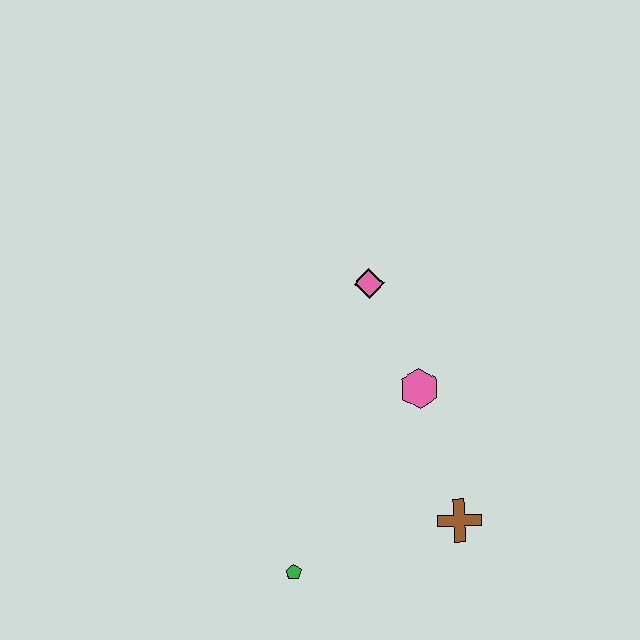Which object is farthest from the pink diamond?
The green pentagon is farthest from the pink diamond.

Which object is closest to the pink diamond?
The pink hexagon is closest to the pink diamond.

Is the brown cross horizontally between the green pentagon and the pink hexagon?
No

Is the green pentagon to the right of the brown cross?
No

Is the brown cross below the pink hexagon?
Yes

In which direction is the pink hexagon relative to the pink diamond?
The pink hexagon is below the pink diamond.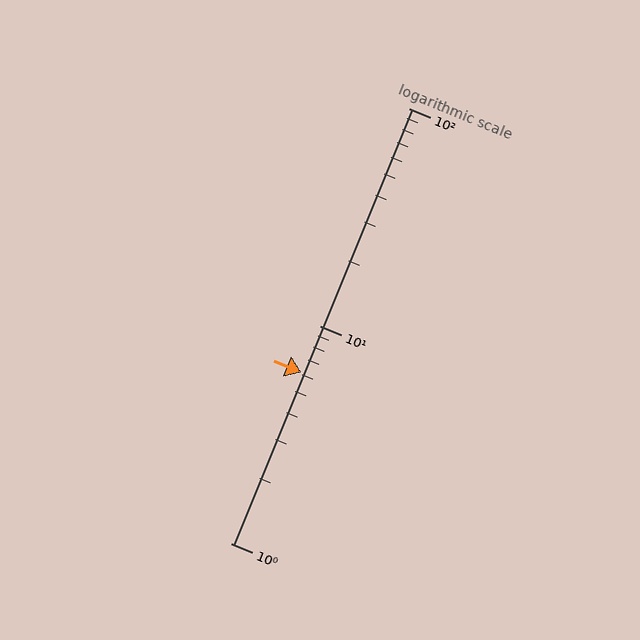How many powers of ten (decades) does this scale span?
The scale spans 2 decades, from 1 to 100.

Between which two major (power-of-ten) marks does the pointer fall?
The pointer is between 1 and 10.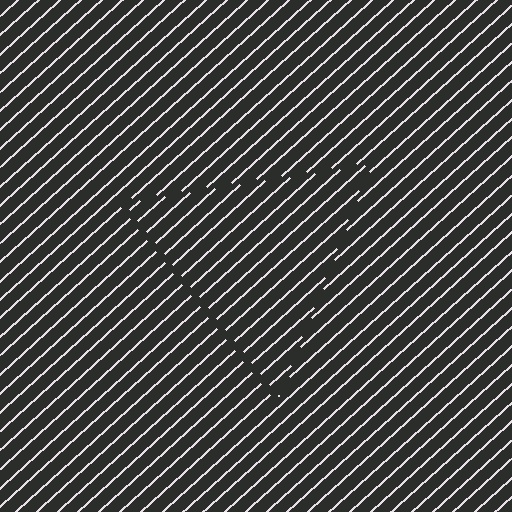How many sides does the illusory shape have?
3 sides — the line-ends trace a triangle.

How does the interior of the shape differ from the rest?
The interior of the shape contains the same grating, shifted by half a period — the contour is defined by the phase discontinuity where line-ends from the inner and outer gratings abut.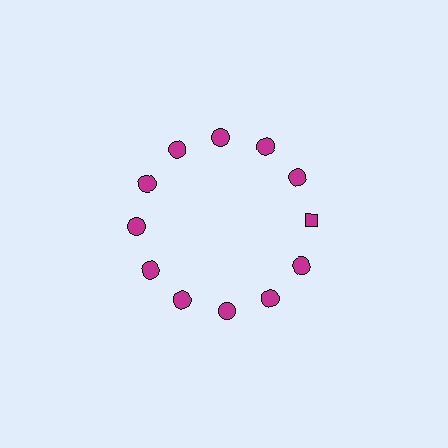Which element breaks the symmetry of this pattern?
The magenta diamond at roughly the 3 o'clock position breaks the symmetry. All other shapes are magenta circles.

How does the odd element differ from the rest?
It has a different shape: diamond instead of circle.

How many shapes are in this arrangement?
There are 12 shapes arranged in a ring pattern.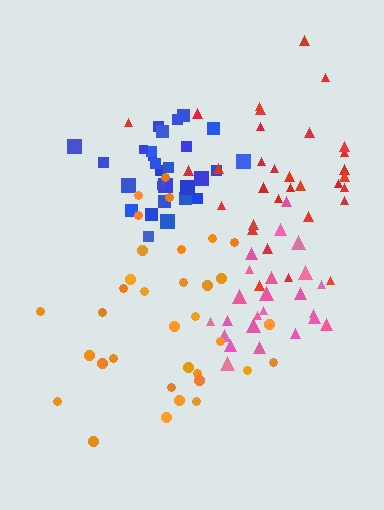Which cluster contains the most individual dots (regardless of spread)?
Red (35).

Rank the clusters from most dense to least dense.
pink, blue, red, orange.